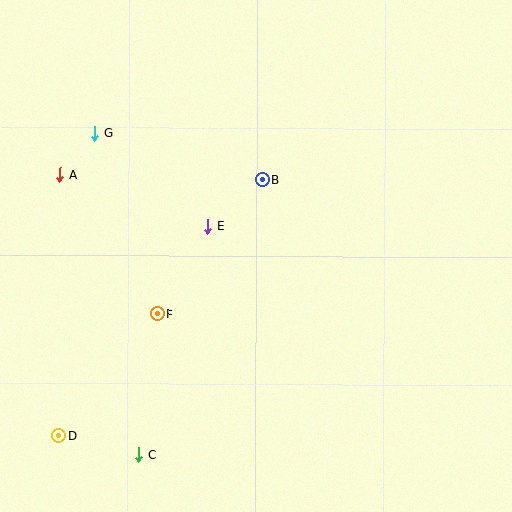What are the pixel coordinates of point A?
Point A is at (60, 174).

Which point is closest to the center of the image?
Point E at (208, 226) is closest to the center.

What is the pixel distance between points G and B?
The distance between G and B is 175 pixels.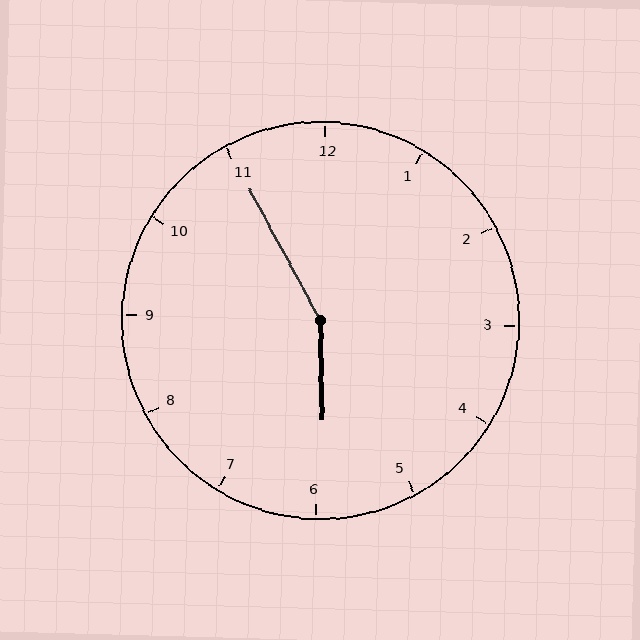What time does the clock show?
5:55.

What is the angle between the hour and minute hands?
Approximately 152 degrees.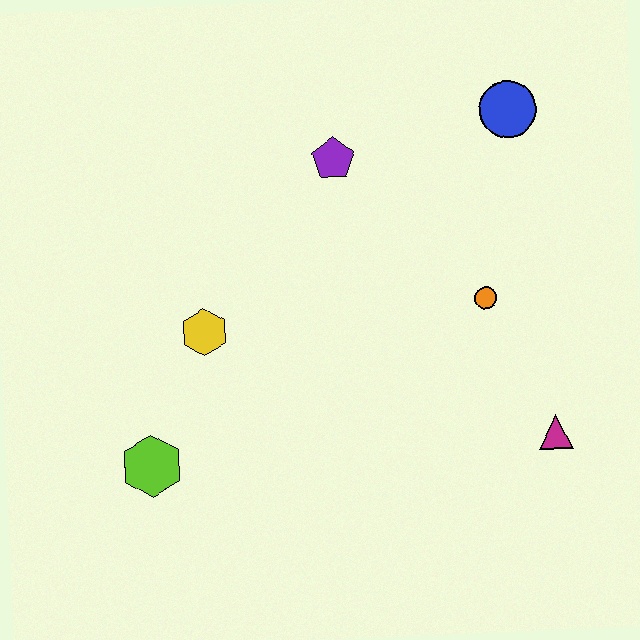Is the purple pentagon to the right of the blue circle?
No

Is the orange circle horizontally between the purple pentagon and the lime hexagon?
No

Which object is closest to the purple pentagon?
The blue circle is closest to the purple pentagon.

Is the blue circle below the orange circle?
No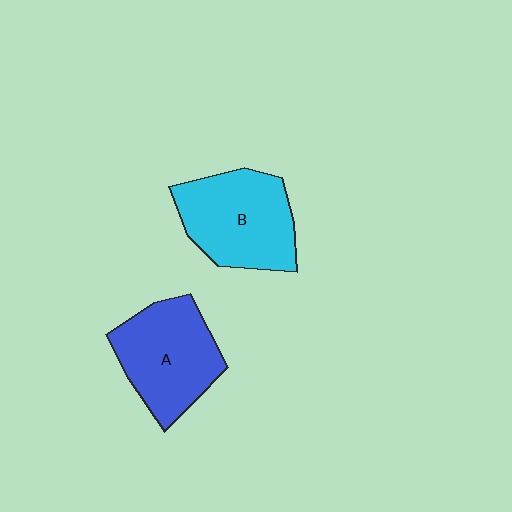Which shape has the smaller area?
Shape A (blue).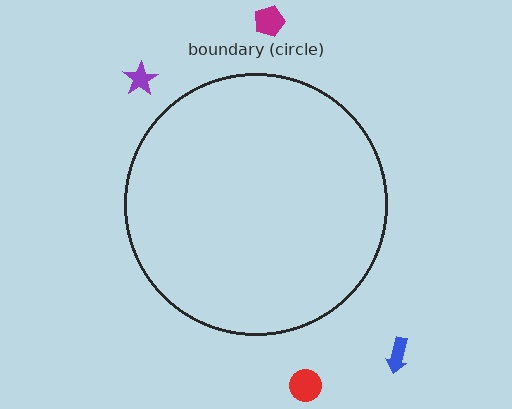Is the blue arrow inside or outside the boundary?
Outside.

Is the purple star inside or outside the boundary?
Outside.